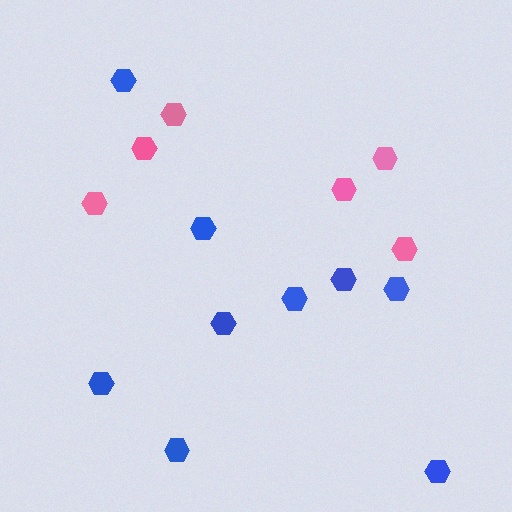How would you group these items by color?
There are 2 groups: one group of pink hexagons (6) and one group of blue hexagons (9).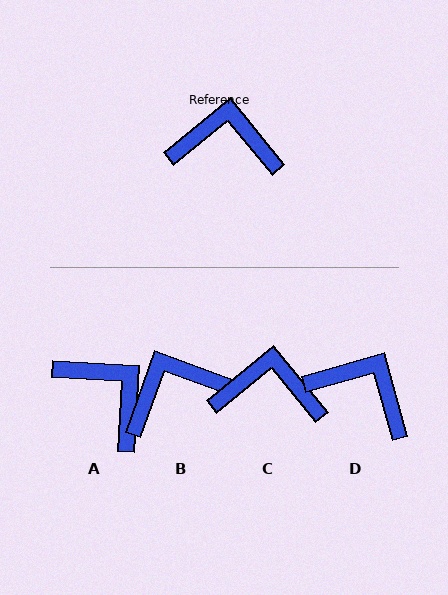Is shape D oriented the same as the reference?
No, it is off by about 24 degrees.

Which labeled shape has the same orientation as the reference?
C.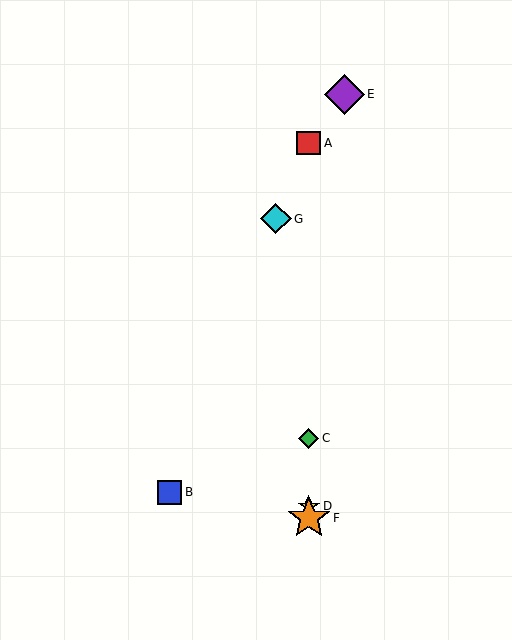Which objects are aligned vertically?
Objects A, C, D, F are aligned vertically.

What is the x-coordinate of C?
Object C is at x≈309.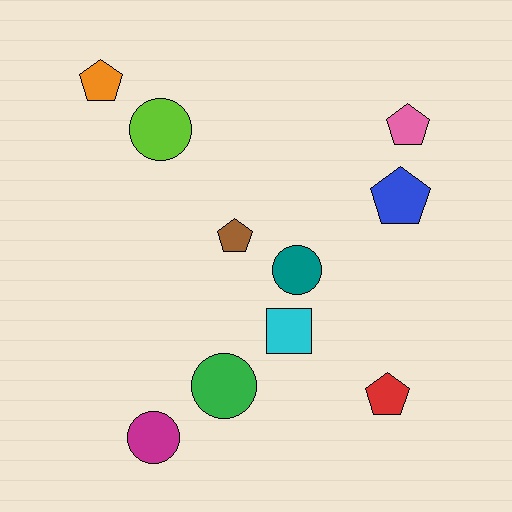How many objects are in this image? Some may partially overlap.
There are 10 objects.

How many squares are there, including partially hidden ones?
There is 1 square.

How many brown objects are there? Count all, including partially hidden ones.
There is 1 brown object.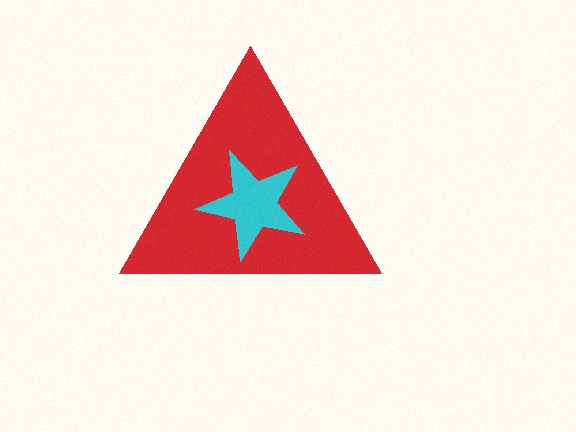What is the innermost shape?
The cyan star.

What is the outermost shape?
The red triangle.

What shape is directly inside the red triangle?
The cyan star.